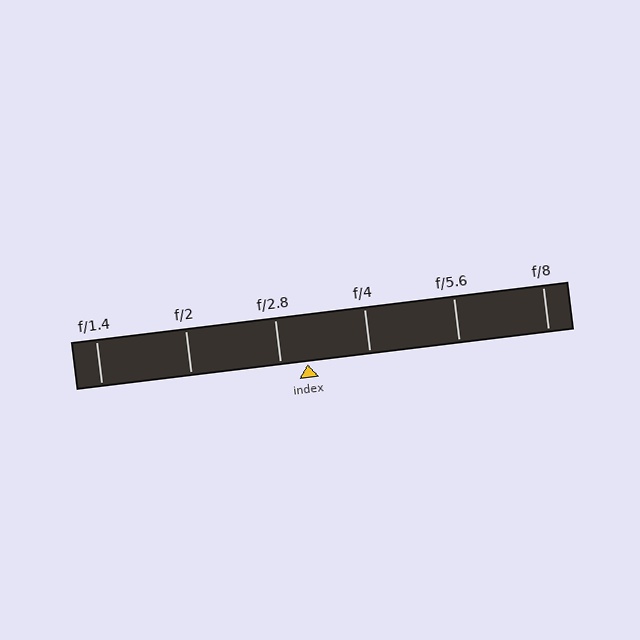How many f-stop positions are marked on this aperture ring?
There are 6 f-stop positions marked.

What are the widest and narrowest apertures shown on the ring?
The widest aperture shown is f/1.4 and the narrowest is f/8.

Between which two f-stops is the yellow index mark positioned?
The index mark is between f/2.8 and f/4.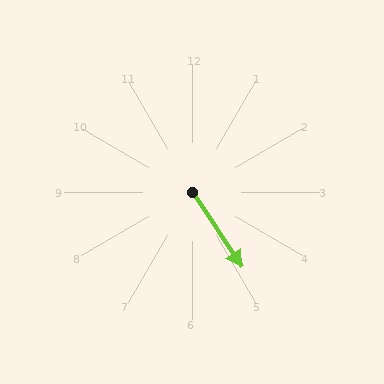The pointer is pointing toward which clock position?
Roughly 5 o'clock.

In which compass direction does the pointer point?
Southeast.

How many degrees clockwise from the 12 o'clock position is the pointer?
Approximately 147 degrees.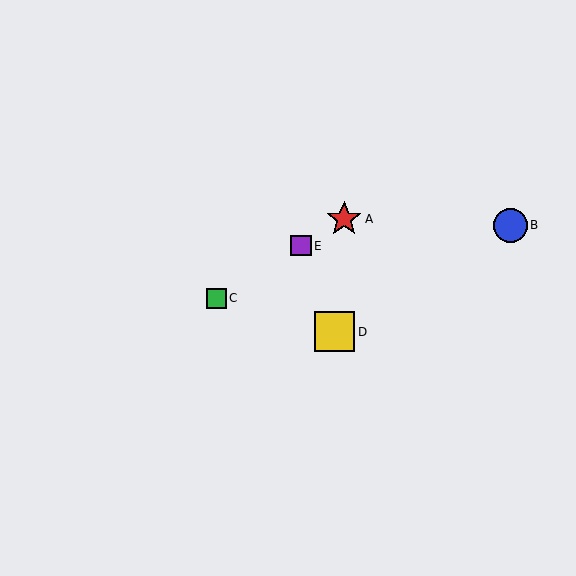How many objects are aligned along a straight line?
3 objects (A, C, E) are aligned along a straight line.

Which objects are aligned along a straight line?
Objects A, C, E are aligned along a straight line.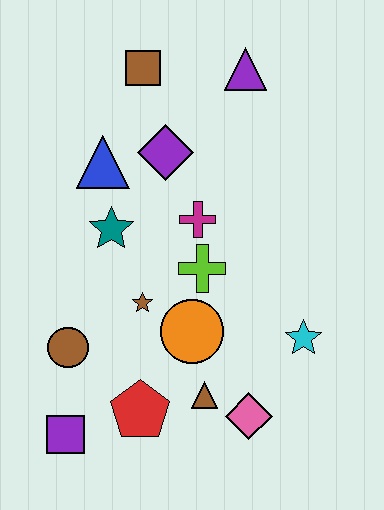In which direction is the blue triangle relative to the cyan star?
The blue triangle is to the left of the cyan star.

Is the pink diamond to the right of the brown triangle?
Yes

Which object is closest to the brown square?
The purple diamond is closest to the brown square.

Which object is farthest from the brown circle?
The purple triangle is farthest from the brown circle.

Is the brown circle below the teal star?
Yes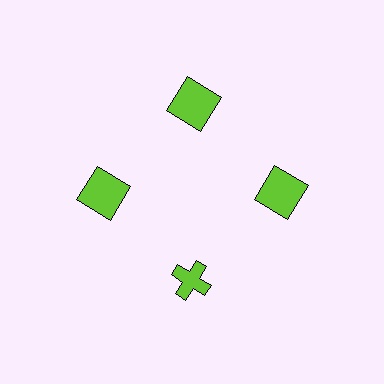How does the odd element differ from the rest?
It has a different shape: cross instead of square.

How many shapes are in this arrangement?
There are 4 shapes arranged in a ring pattern.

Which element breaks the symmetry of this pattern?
The lime cross at roughly the 6 o'clock position breaks the symmetry. All other shapes are lime squares.